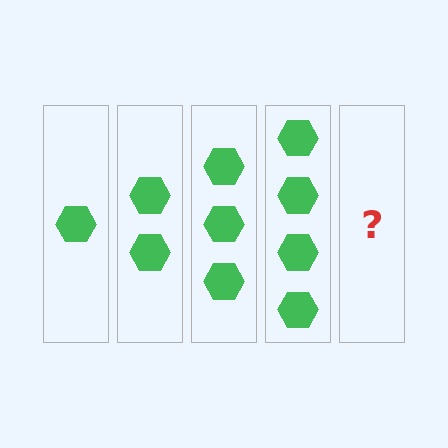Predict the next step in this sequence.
The next step is 5 hexagons.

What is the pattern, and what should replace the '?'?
The pattern is that each step adds one more hexagon. The '?' should be 5 hexagons.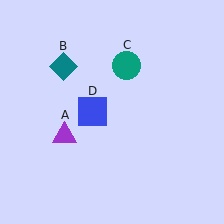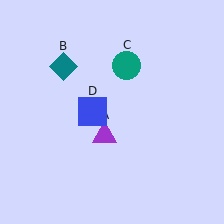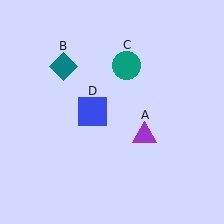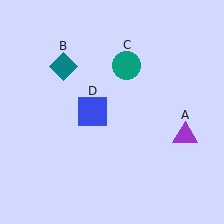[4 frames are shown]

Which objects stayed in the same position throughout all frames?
Teal diamond (object B) and teal circle (object C) and blue square (object D) remained stationary.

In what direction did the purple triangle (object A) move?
The purple triangle (object A) moved right.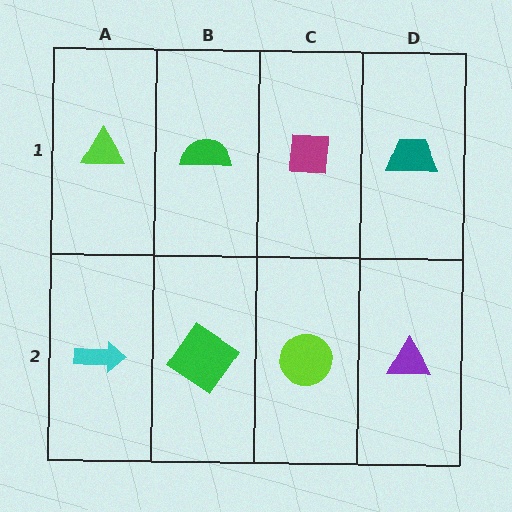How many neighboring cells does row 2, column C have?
3.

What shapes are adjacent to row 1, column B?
A green diamond (row 2, column B), a lime triangle (row 1, column A), a magenta square (row 1, column C).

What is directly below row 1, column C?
A lime circle.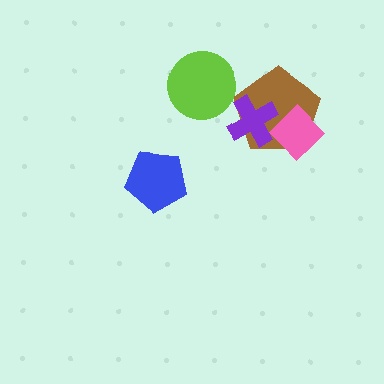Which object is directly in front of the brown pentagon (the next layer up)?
The purple cross is directly in front of the brown pentagon.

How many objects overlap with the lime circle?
0 objects overlap with the lime circle.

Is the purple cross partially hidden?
Yes, it is partially covered by another shape.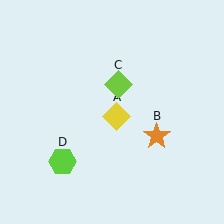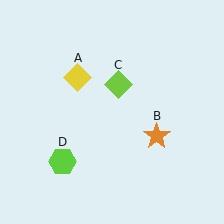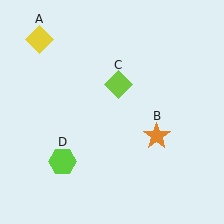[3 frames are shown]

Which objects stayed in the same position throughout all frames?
Orange star (object B) and lime diamond (object C) and lime hexagon (object D) remained stationary.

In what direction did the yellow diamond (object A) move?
The yellow diamond (object A) moved up and to the left.